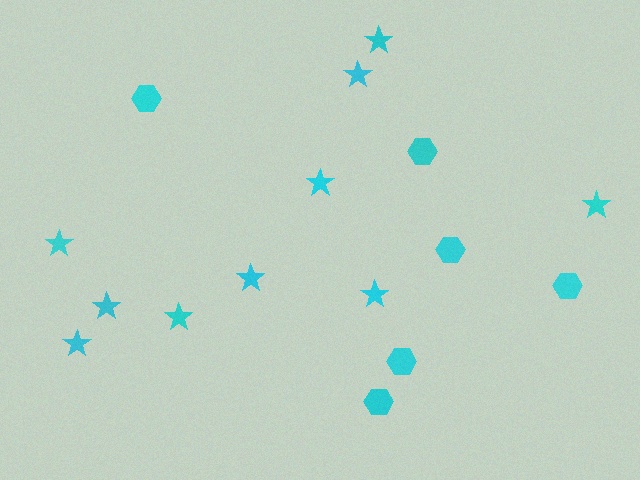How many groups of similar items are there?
There are 2 groups: one group of stars (10) and one group of hexagons (6).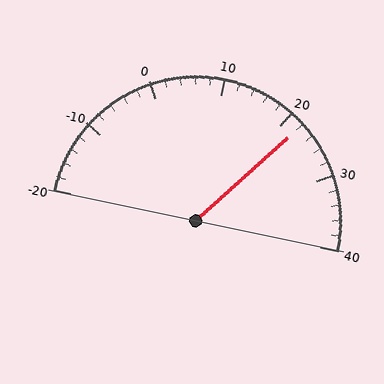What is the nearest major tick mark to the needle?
The nearest major tick mark is 20.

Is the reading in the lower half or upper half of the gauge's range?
The reading is in the upper half of the range (-20 to 40).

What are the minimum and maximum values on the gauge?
The gauge ranges from -20 to 40.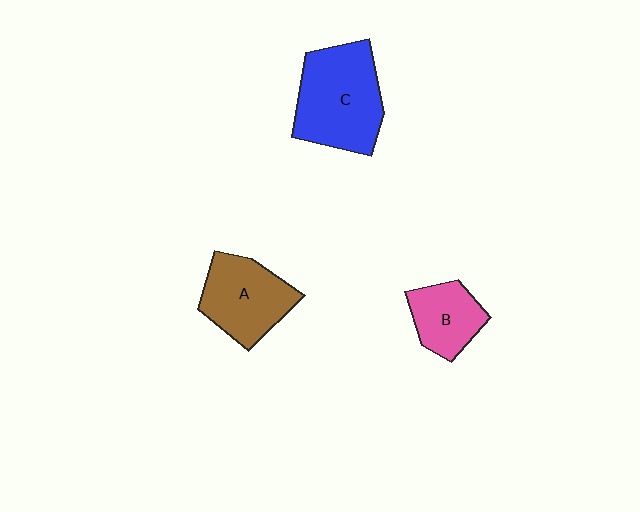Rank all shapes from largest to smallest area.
From largest to smallest: C (blue), A (brown), B (pink).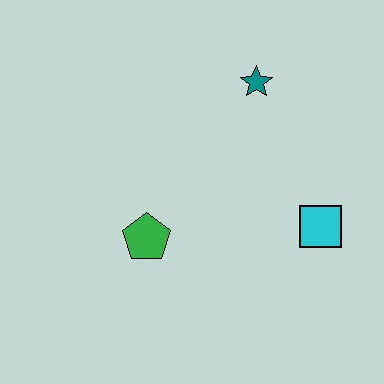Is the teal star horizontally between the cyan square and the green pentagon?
Yes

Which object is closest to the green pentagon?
The cyan square is closest to the green pentagon.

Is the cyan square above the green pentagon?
Yes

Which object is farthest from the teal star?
The green pentagon is farthest from the teal star.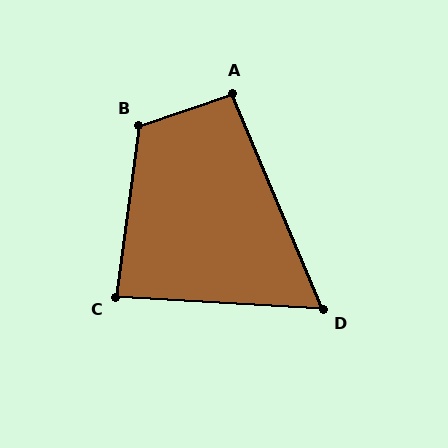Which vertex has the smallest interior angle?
D, at approximately 64 degrees.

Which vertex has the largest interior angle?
B, at approximately 116 degrees.